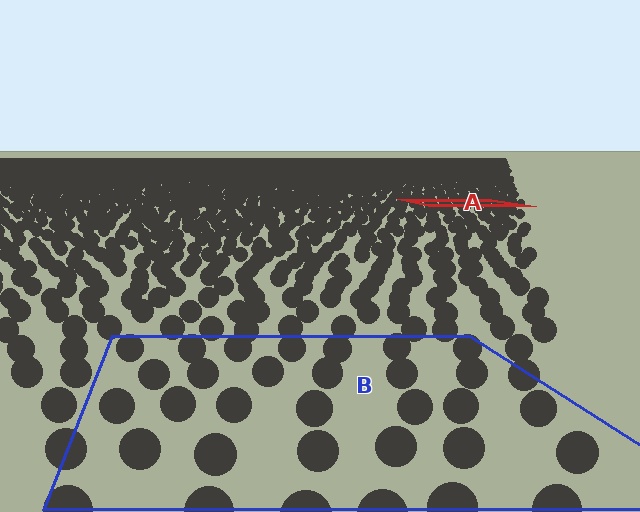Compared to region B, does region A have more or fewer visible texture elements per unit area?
Region A has more texture elements per unit area — they are packed more densely because it is farther away.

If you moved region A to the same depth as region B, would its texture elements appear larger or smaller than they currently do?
They would appear larger. At a closer depth, the same texture elements are projected at a bigger on-screen size.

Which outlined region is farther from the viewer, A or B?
Region A is farther from the viewer — the texture elements inside it appear smaller and more densely packed.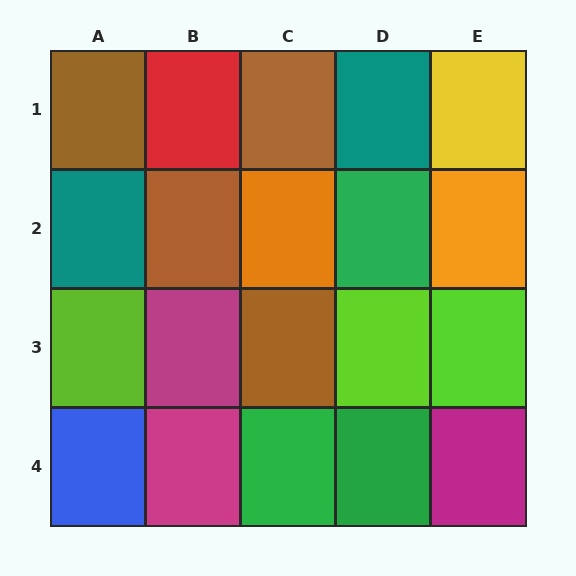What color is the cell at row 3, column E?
Lime.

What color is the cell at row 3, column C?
Brown.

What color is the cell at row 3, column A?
Lime.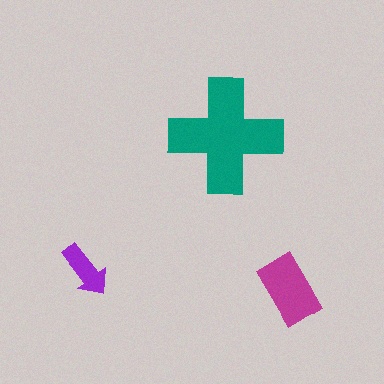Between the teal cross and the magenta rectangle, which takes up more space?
The teal cross.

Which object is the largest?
The teal cross.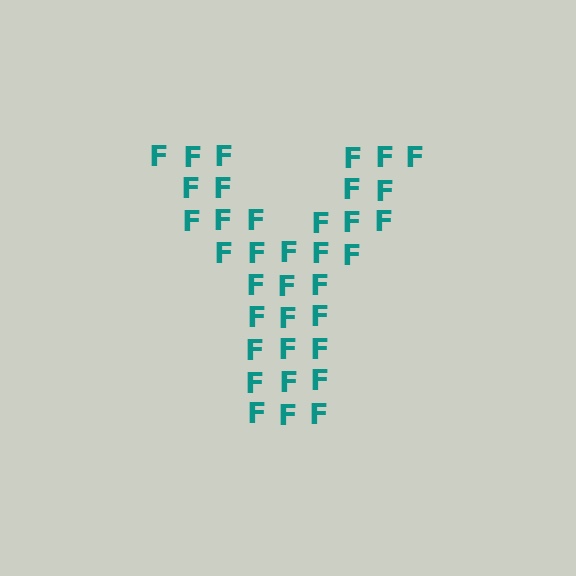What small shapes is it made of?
It is made of small letter F's.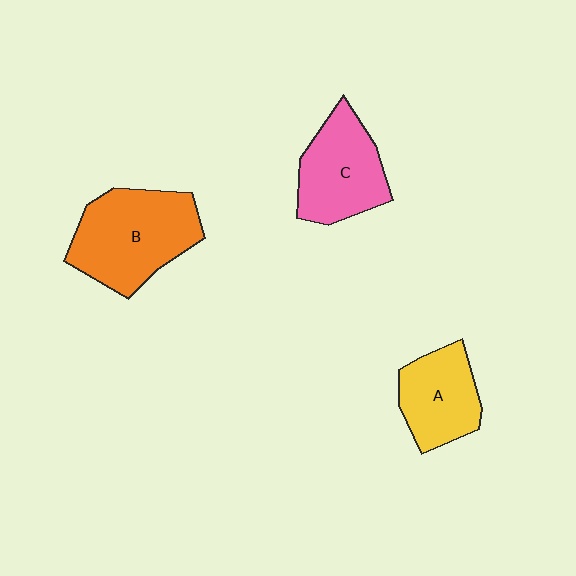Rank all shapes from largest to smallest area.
From largest to smallest: B (orange), C (pink), A (yellow).